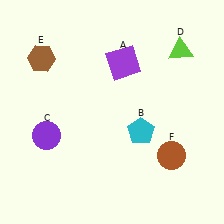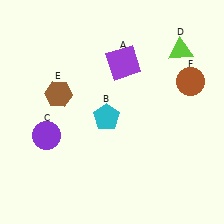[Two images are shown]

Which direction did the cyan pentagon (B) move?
The cyan pentagon (B) moved left.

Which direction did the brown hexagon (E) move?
The brown hexagon (E) moved down.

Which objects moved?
The objects that moved are: the cyan pentagon (B), the brown hexagon (E), the brown circle (F).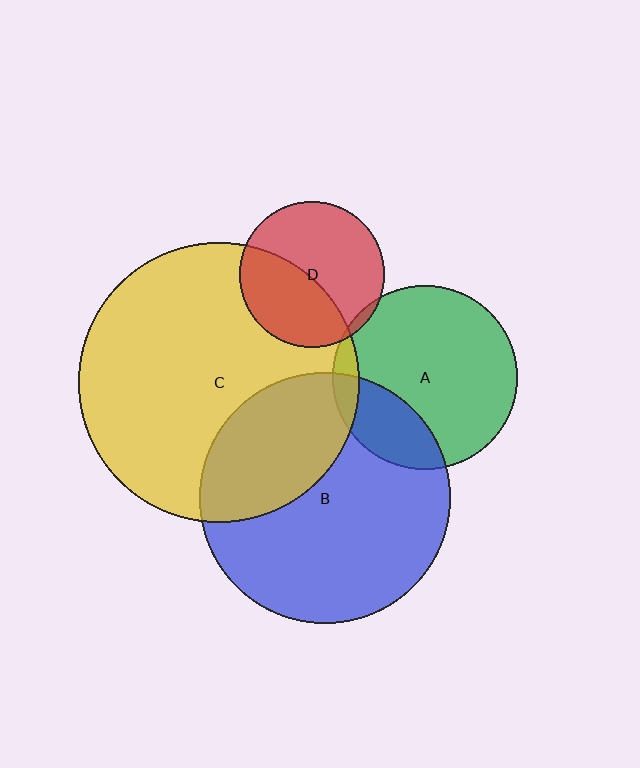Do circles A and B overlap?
Yes.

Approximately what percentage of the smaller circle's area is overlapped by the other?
Approximately 25%.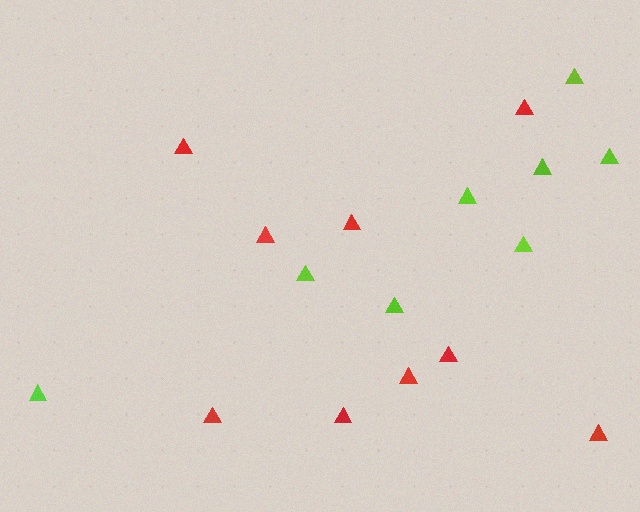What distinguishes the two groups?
There are 2 groups: one group of red triangles (9) and one group of lime triangles (8).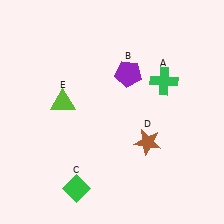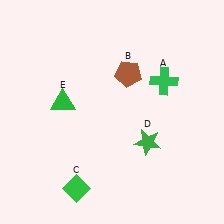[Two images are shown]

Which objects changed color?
B changed from purple to brown. D changed from brown to green. E changed from lime to green.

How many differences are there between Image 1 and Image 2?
There are 3 differences between the two images.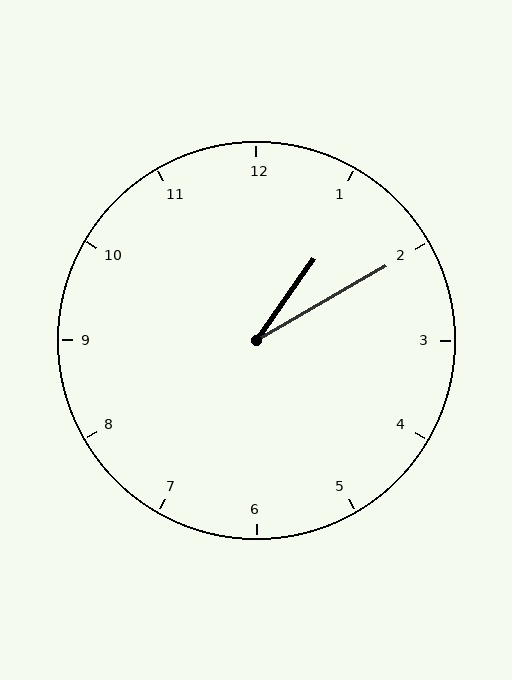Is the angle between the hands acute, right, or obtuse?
It is acute.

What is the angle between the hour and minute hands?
Approximately 25 degrees.